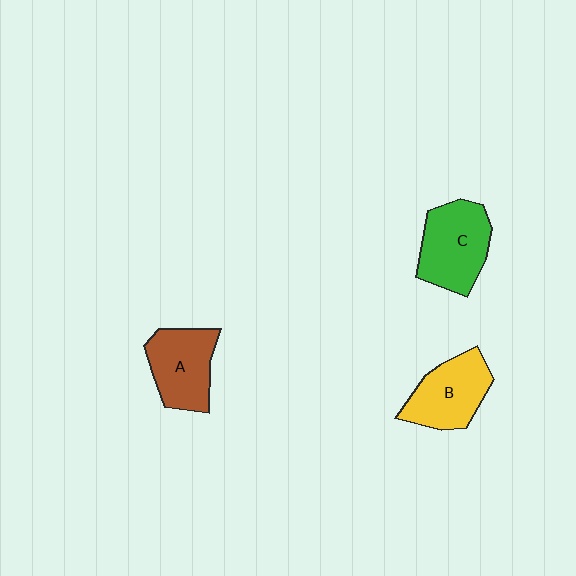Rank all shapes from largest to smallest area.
From largest to smallest: C (green), B (yellow), A (brown).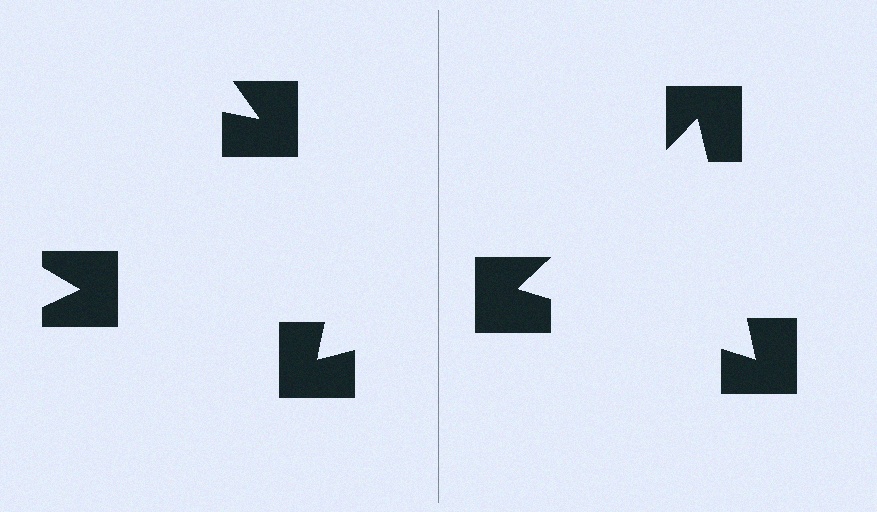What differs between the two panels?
The notched squares are positioned identically on both sides; only the wedge orientations differ. On the right they align to a triangle; on the left they are misaligned.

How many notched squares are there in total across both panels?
6 — 3 on each side.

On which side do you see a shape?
An illusory triangle appears on the right side. On the left side the wedge cuts are rotated, so no coherent shape forms.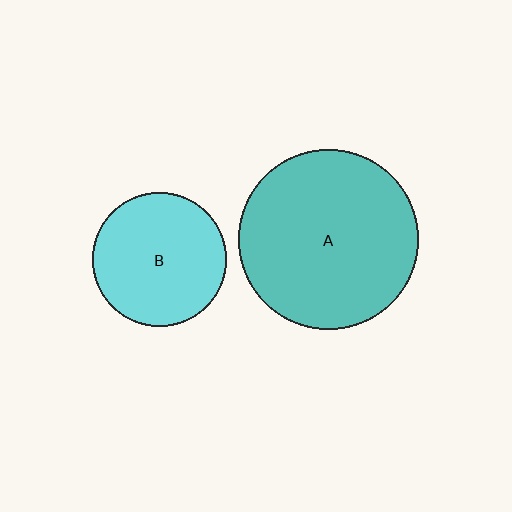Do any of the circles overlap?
No, none of the circles overlap.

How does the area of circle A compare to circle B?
Approximately 1.8 times.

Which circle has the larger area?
Circle A (teal).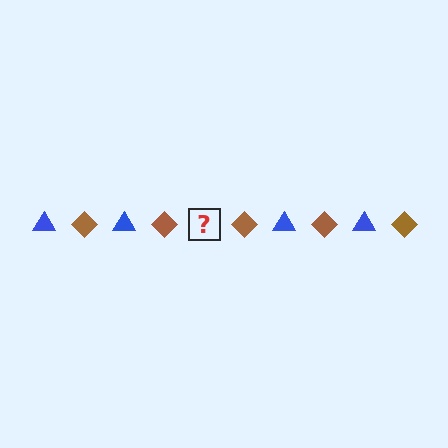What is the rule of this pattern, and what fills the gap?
The rule is that the pattern alternates between blue triangle and brown diamond. The gap should be filled with a blue triangle.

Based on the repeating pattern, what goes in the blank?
The blank should be a blue triangle.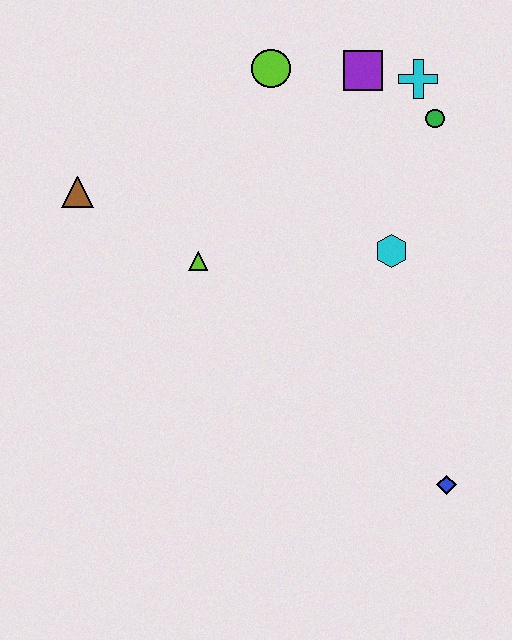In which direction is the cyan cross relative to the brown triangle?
The cyan cross is to the right of the brown triangle.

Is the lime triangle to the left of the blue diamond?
Yes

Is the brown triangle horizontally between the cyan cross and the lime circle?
No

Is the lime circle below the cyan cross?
No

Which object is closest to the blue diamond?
The cyan hexagon is closest to the blue diamond.